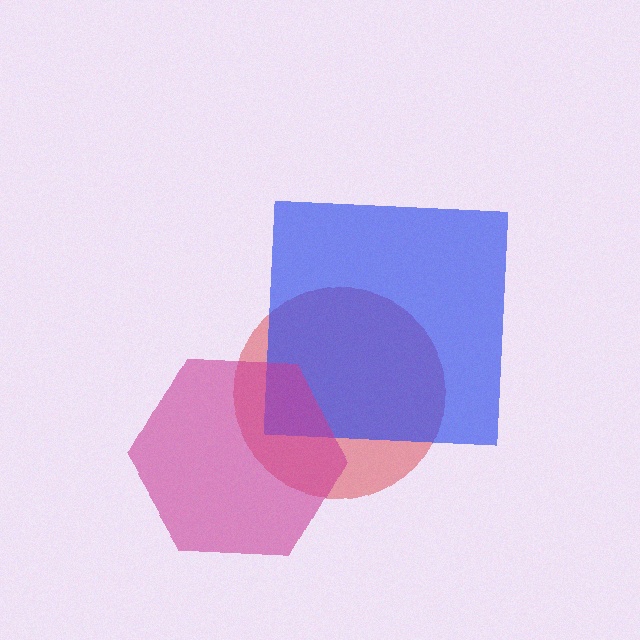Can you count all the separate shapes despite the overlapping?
Yes, there are 3 separate shapes.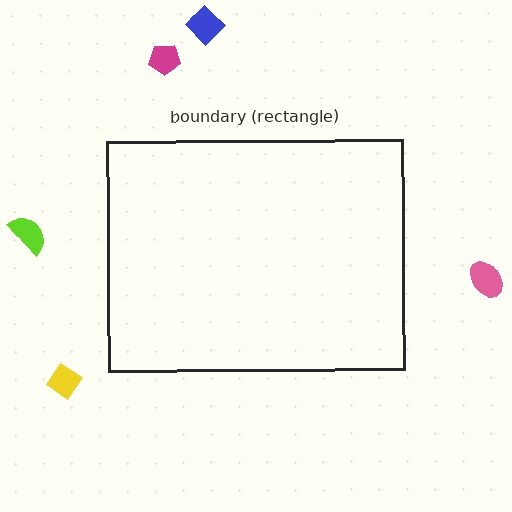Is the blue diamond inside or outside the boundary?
Outside.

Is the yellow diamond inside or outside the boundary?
Outside.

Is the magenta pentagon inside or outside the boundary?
Outside.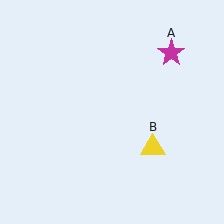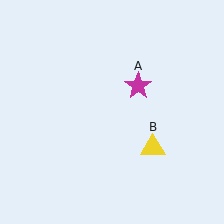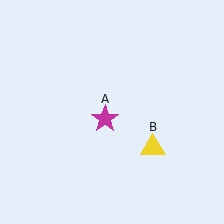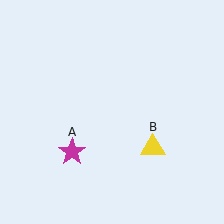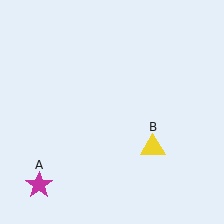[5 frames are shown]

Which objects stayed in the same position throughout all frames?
Yellow triangle (object B) remained stationary.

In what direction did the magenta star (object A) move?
The magenta star (object A) moved down and to the left.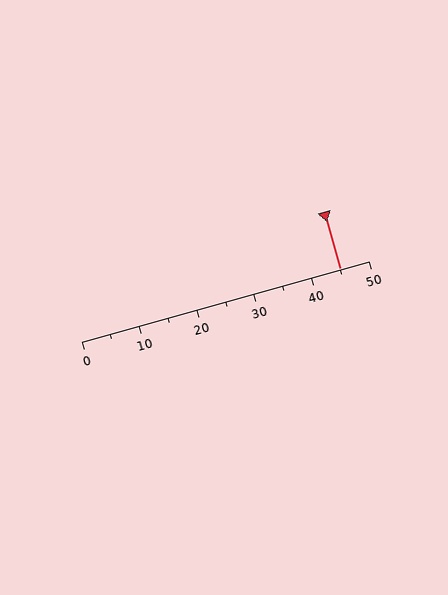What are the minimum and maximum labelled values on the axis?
The axis runs from 0 to 50.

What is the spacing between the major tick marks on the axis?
The major ticks are spaced 10 apart.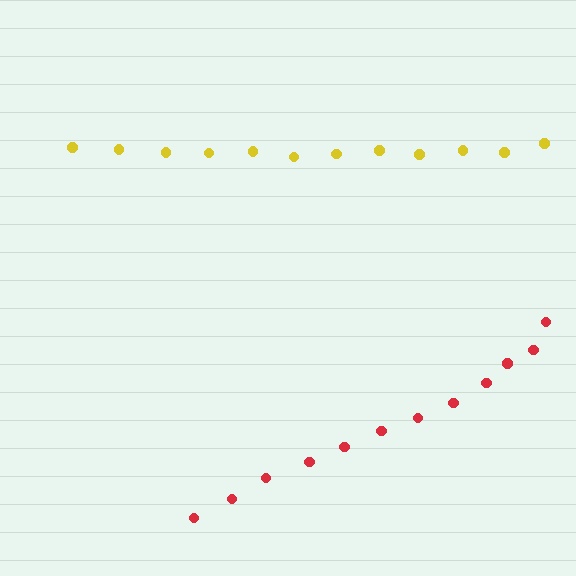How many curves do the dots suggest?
There are 2 distinct paths.